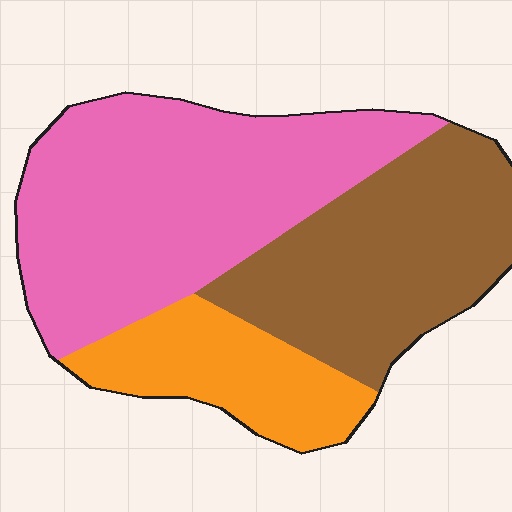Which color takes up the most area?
Pink, at roughly 45%.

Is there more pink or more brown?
Pink.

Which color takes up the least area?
Orange, at roughly 20%.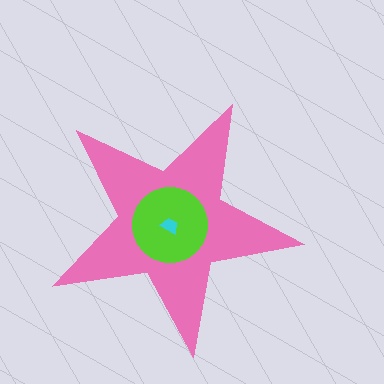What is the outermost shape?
The pink star.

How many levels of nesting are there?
3.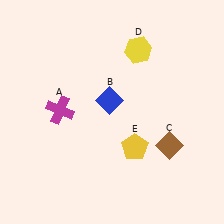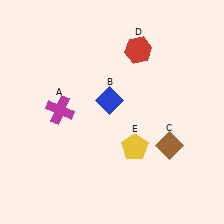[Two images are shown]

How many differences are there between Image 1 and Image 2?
There is 1 difference between the two images.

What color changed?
The hexagon (D) changed from yellow in Image 1 to red in Image 2.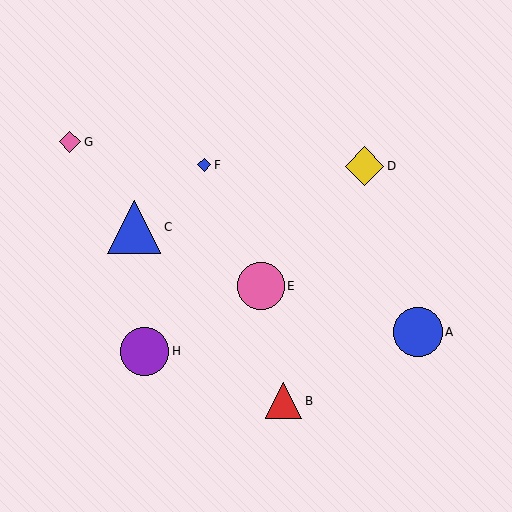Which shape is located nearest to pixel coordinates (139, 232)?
The blue triangle (labeled C) at (134, 227) is nearest to that location.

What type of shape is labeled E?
Shape E is a pink circle.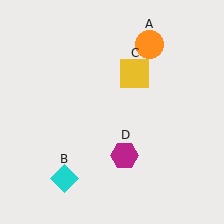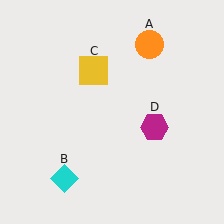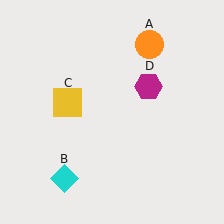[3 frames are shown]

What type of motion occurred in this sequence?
The yellow square (object C), magenta hexagon (object D) rotated counterclockwise around the center of the scene.